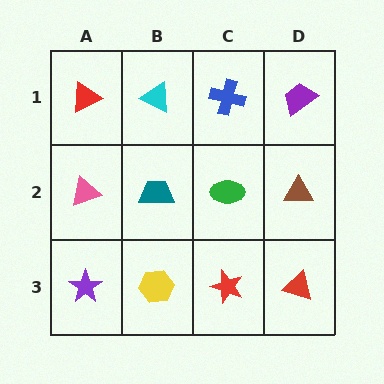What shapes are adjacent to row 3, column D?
A brown triangle (row 2, column D), a red star (row 3, column C).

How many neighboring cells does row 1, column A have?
2.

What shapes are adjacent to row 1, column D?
A brown triangle (row 2, column D), a blue cross (row 1, column C).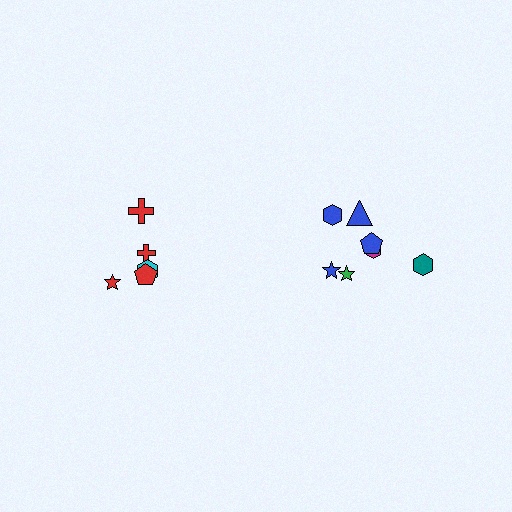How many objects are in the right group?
There are 7 objects.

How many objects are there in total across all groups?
There are 12 objects.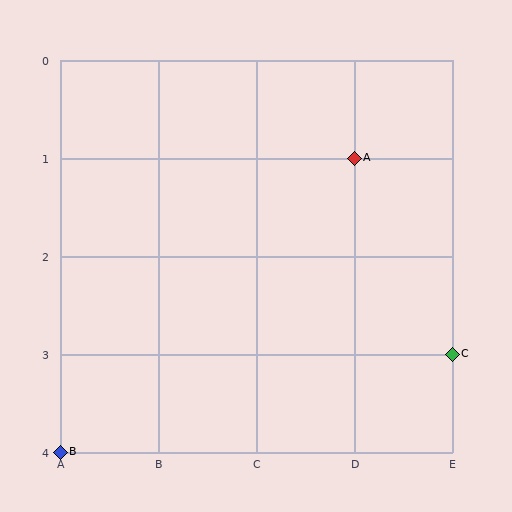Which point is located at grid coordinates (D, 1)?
Point A is at (D, 1).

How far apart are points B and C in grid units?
Points B and C are 4 columns and 1 row apart (about 4.1 grid units diagonally).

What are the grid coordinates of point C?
Point C is at grid coordinates (E, 3).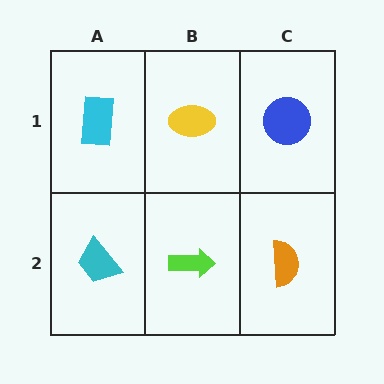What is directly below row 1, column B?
A lime arrow.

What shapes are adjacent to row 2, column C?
A blue circle (row 1, column C), a lime arrow (row 2, column B).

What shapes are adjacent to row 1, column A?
A cyan trapezoid (row 2, column A), a yellow ellipse (row 1, column B).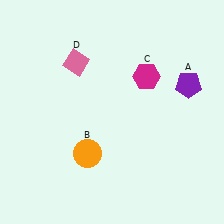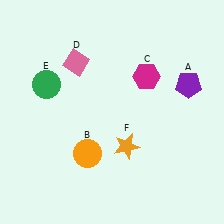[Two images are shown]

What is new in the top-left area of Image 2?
A green circle (E) was added in the top-left area of Image 2.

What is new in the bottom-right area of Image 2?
An orange star (F) was added in the bottom-right area of Image 2.